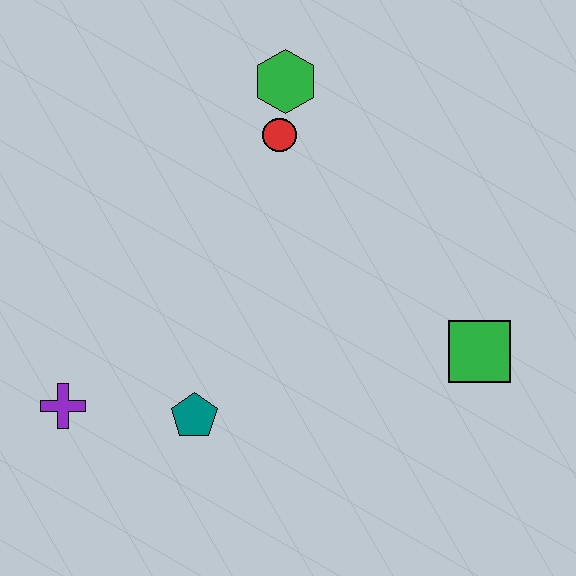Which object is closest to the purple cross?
The teal pentagon is closest to the purple cross.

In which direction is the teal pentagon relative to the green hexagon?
The teal pentagon is below the green hexagon.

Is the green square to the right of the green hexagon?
Yes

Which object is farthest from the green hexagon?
The purple cross is farthest from the green hexagon.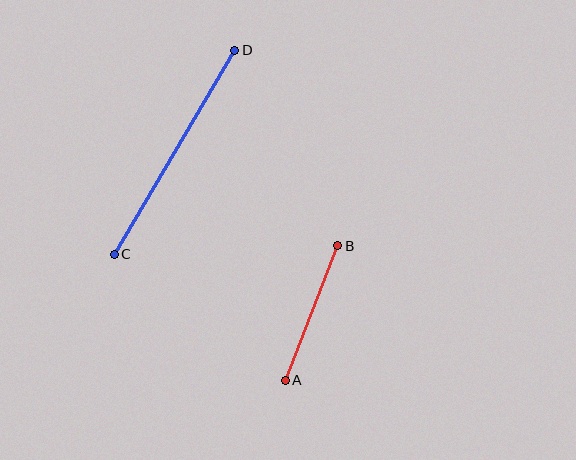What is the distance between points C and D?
The distance is approximately 237 pixels.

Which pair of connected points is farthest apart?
Points C and D are farthest apart.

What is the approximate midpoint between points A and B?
The midpoint is at approximately (312, 313) pixels.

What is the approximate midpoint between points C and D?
The midpoint is at approximately (174, 152) pixels.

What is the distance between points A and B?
The distance is approximately 144 pixels.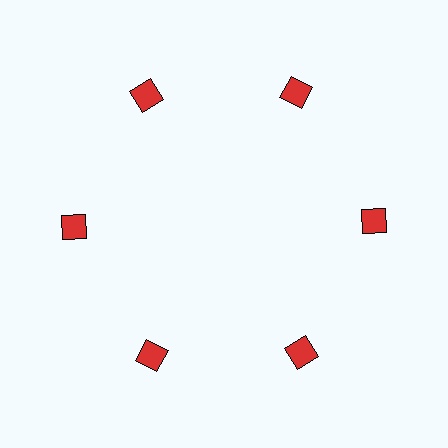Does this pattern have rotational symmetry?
Yes, this pattern has 6-fold rotational symmetry. It looks the same after rotating 60 degrees around the center.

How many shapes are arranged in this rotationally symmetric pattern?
There are 6 shapes, arranged in 6 groups of 1.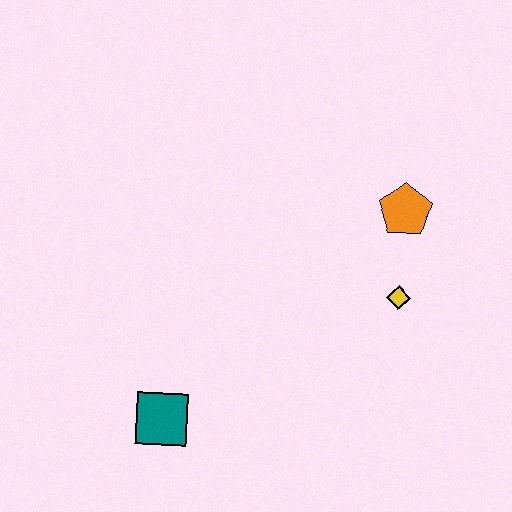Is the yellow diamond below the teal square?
No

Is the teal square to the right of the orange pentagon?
No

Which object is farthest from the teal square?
The orange pentagon is farthest from the teal square.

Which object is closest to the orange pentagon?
The yellow diamond is closest to the orange pentagon.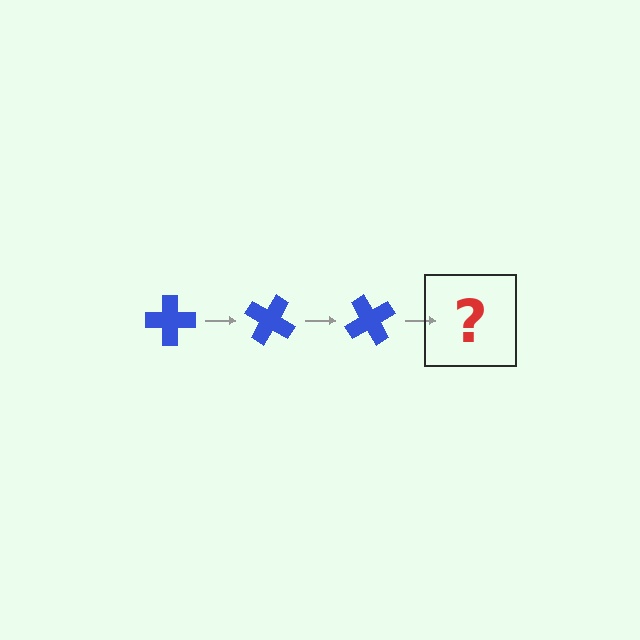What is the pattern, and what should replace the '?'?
The pattern is that the cross rotates 30 degrees each step. The '?' should be a blue cross rotated 90 degrees.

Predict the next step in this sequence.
The next step is a blue cross rotated 90 degrees.